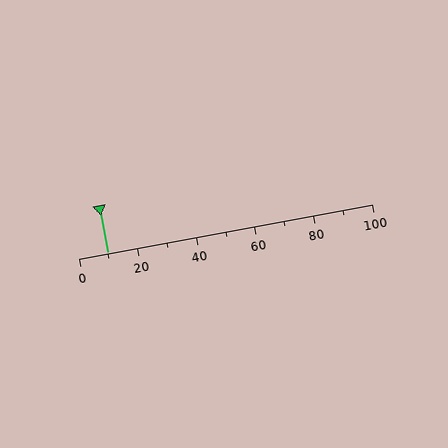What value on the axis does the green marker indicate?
The marker indicates approximately 10.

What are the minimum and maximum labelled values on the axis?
The axis runs from 0 to 100.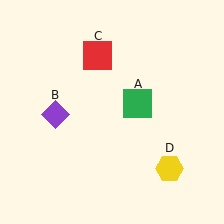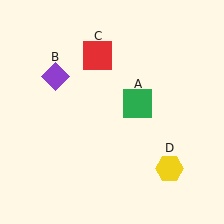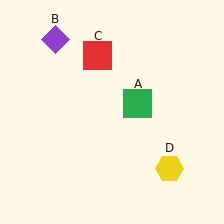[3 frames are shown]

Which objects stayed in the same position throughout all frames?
Green square (object A) and red square (object C) and yellow hexagon (object D) remained stationary.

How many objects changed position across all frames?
1 object changed position: purple diamond (object B).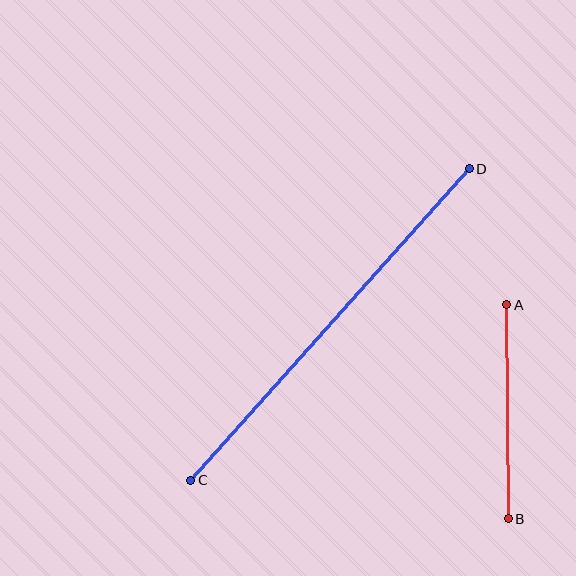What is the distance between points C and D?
The distance is approximately 418 pixels.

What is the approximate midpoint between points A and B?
The midpoint is at approximately (507, 412) pixels.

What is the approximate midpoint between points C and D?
The midpoint is at approximately (330, 325) pixels.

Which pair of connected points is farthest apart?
Points C and D are farthest apart.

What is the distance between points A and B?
The distance is approximately 214 pixels.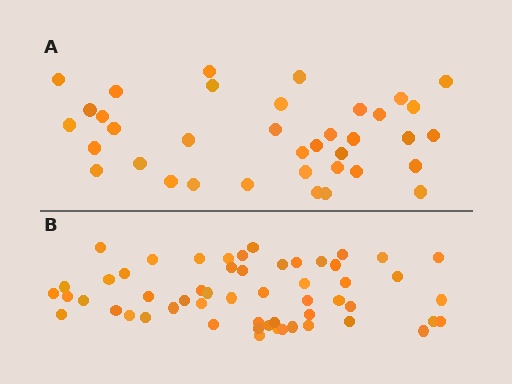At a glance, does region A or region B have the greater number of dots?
Region B (the bottom region) has more dots.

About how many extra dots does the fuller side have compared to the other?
Region B has approximately 20 more dots than region A.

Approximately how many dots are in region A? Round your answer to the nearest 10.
About 40 dots. (The exact count is 37, which rounds to 40.)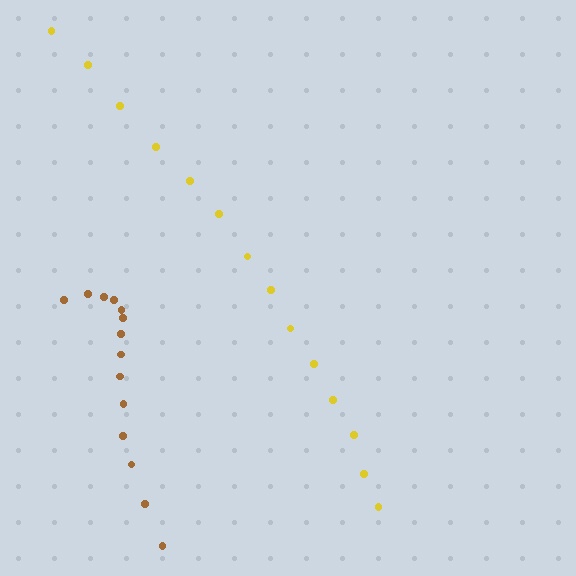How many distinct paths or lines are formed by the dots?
There are 2 distinct paths.